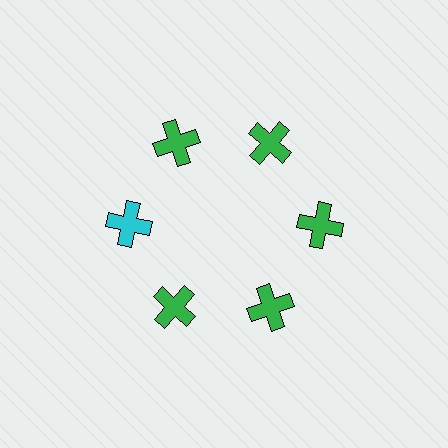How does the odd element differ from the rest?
It has a different color: cyan instead of green.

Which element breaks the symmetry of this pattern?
The cyan cross at roughly the 9 o'clock position breaks the symmetry. All other shapes are green crosses.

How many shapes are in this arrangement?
There are 6 shapes arranged in a ring pattern.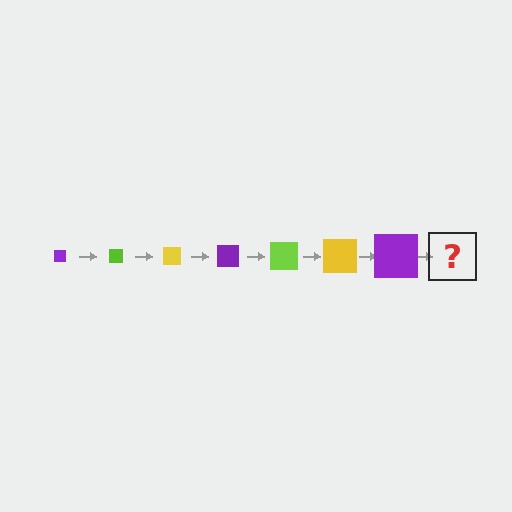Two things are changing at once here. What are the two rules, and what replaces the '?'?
The two rules are that the square grows larger each step and the color cycles through purple, lime, and yellow. The '?' should be a lime square, larger than the previous one.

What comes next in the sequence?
The next element should be a lime square, larger than the previous one.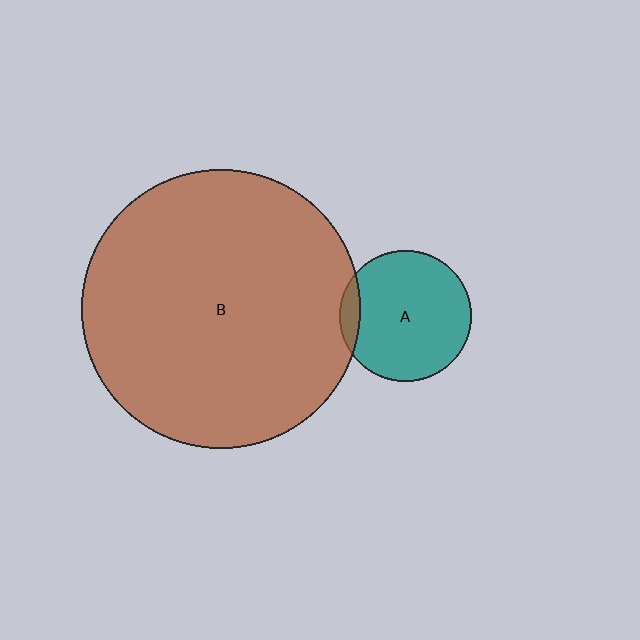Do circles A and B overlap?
Yes.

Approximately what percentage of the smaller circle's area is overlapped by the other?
Approximately 10%.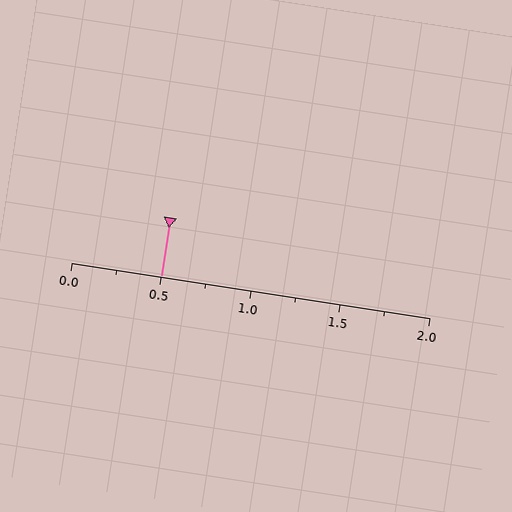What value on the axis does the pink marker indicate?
The marker indicates approximately 0.5.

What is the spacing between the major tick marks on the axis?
The major ticks are spaced 0.5 apart.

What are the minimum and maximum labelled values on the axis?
The axis runs from 0.0 to 2.0.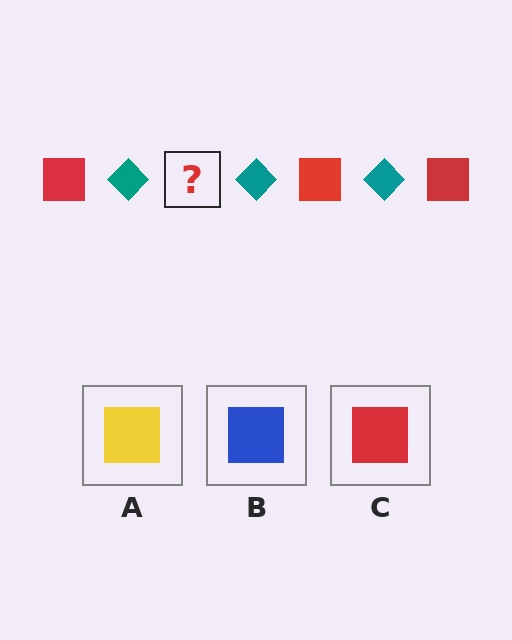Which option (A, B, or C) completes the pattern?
C.